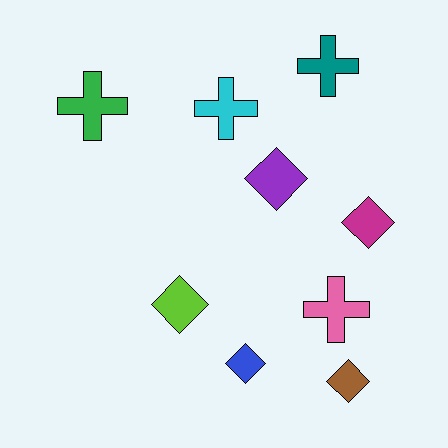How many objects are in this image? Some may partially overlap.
There are 9 objects.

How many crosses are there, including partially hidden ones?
There are 4 crosses.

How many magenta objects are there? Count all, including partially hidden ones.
There is 1 magenta object.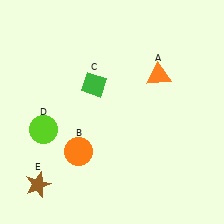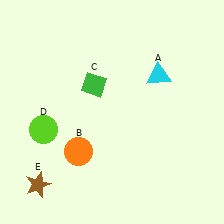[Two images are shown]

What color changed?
The triangle (A) changed from orange in Image 1 to cyan in Image 2.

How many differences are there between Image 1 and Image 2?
There is 1 difference between the two images.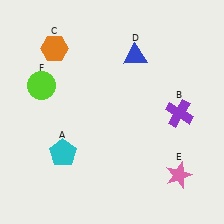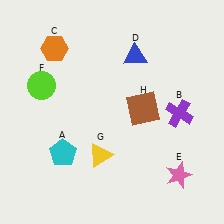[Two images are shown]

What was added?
A yellow triangle (G), a brown square (H) were added in Image 2.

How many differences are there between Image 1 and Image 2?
There are 2 differences between the two images.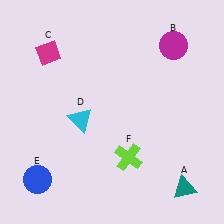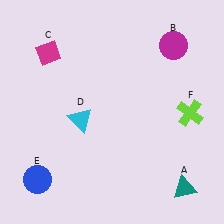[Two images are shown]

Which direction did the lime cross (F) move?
The lime cross (F) moved right.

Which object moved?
The lime cross (F) moved right.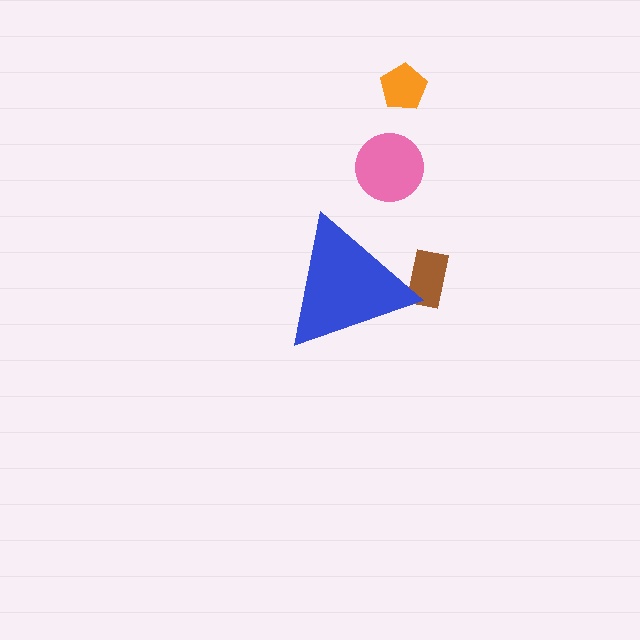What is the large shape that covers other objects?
A blue triangle.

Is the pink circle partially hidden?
No, the pink circle is fully visible.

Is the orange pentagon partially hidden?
No, the orange pentagon is fully visible.